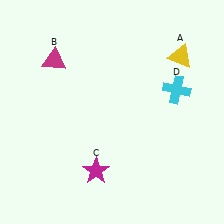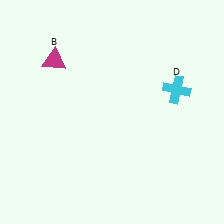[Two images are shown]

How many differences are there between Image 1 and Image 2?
There are 2 differences between the two images.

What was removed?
The magenta star (C), the yellow triangle (A) were removed in Image 2.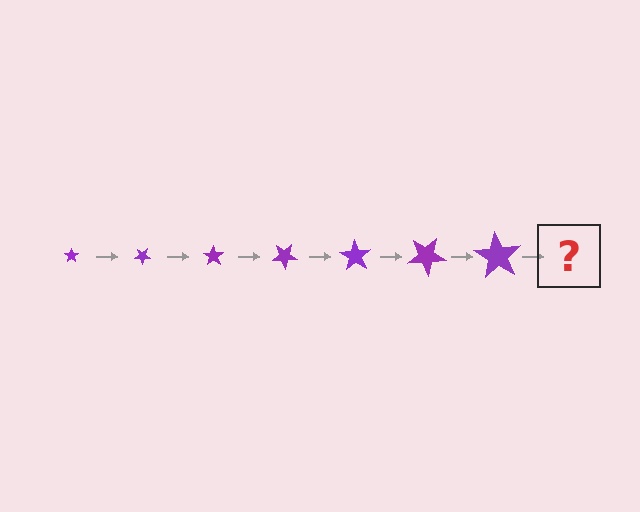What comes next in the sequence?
The next element should be a star, larger than the previous one and rotated 245 degrees from the start.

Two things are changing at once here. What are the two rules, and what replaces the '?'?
The two rules are that the star grows larger each step and it rotates 35 degrees each step. The '?' should be a star, larger than the previous one and rotated 245 degrees from the start.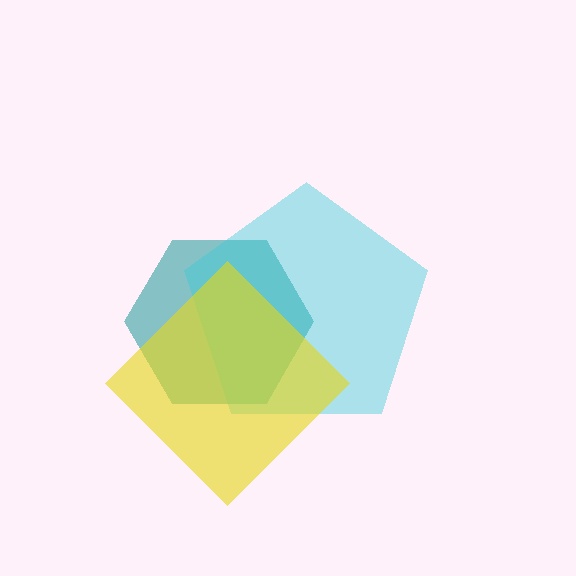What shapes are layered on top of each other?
The layered shapes are: a teal hexagon, a cyan pentagon, a yellow diamond.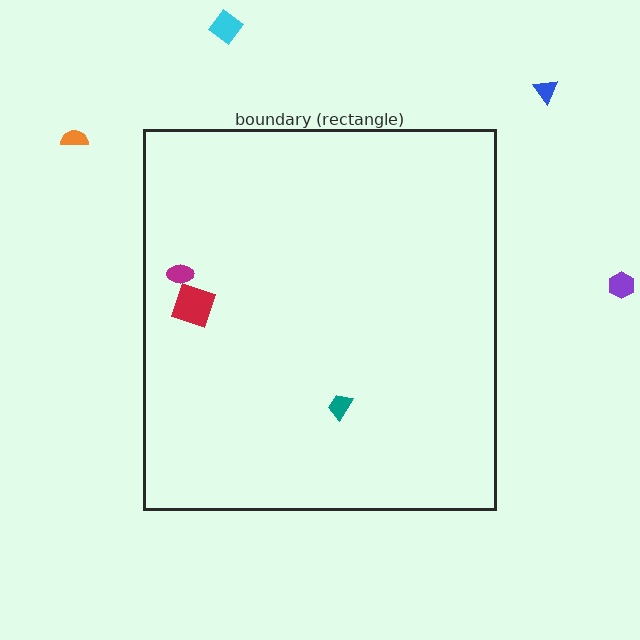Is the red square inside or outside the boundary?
Inside.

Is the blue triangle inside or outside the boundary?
Outside.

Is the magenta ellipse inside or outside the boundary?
Inside.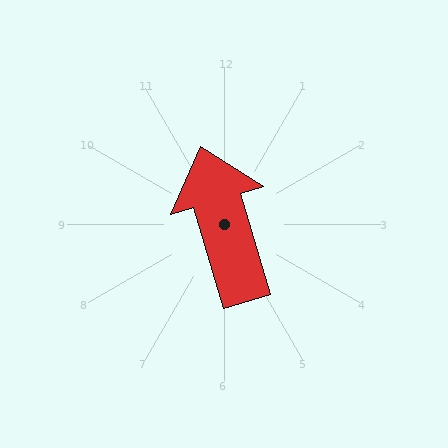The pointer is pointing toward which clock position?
Roughly 11 o'clock.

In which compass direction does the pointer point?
North.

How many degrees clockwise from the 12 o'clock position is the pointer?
Approximately 343 degrees.